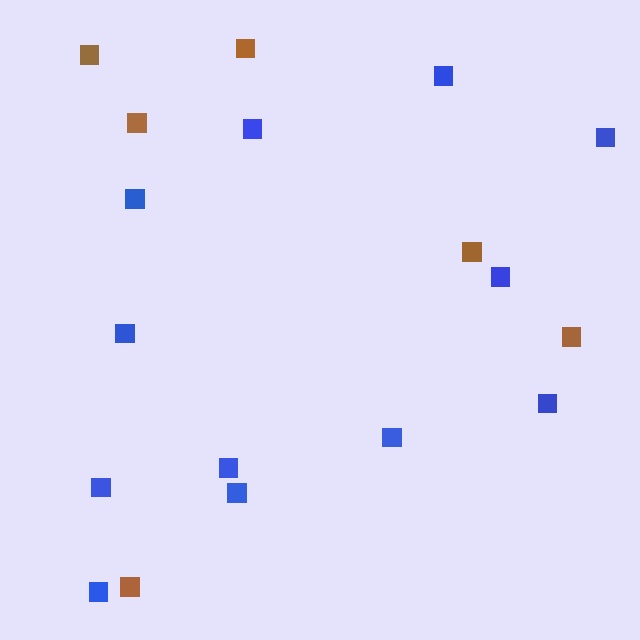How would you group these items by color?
There are 2 groups: one group of brown squares (6) and one group of blue squares (12).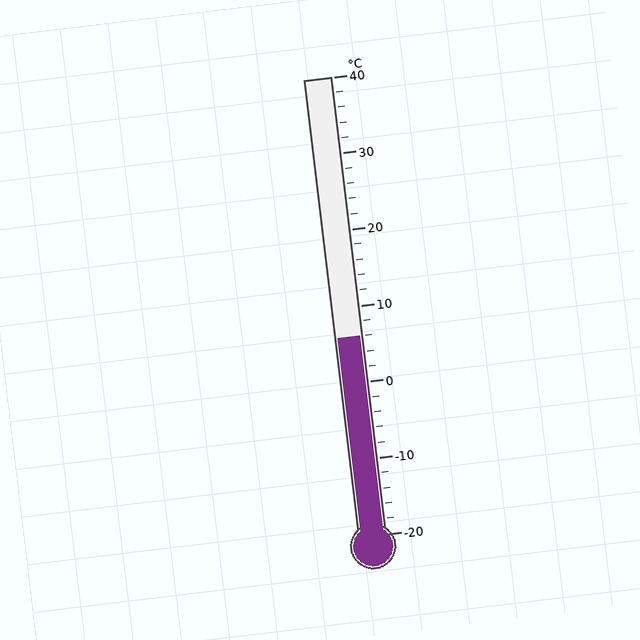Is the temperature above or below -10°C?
The temperature is above -10°C.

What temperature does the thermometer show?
The thermometer shows approximately 6°C.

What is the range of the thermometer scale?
The thermometer scale ranges from -20°C to 40°C.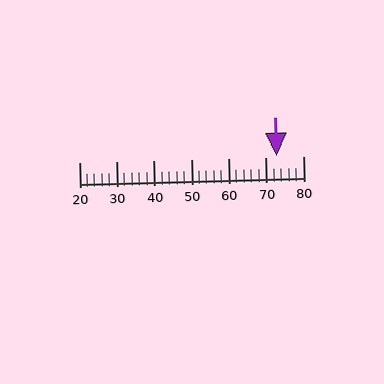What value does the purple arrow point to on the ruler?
The purple arrow points to approximately 73.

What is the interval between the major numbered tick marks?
The major tick marks are spaced 10 units apart.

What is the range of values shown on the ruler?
The ruler shows values from 20 to 80.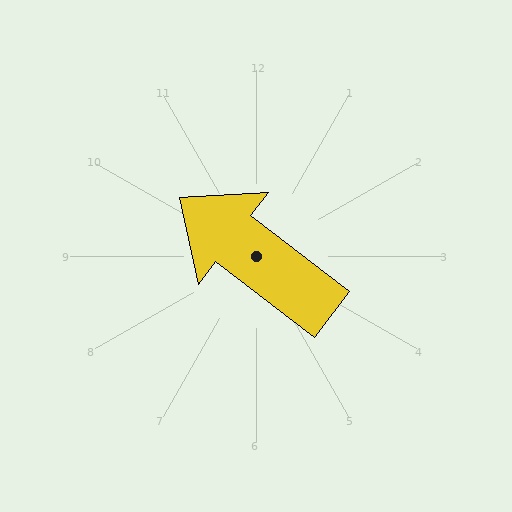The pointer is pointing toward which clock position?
Roughly 10 o'clock.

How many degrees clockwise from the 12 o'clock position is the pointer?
Approximately 307 degrees.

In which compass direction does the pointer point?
Northwest.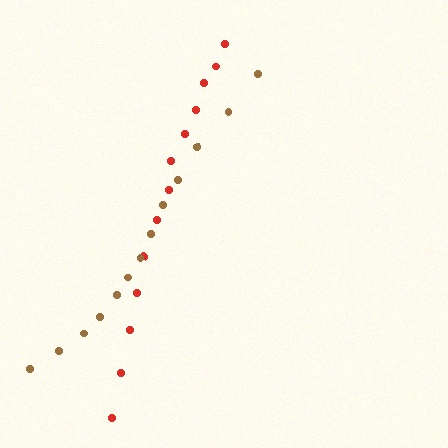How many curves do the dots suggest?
There are 2 distinct paths.